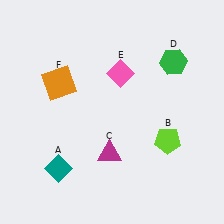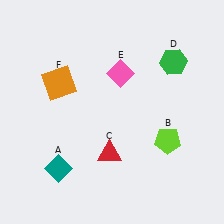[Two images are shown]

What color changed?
The triangle (C) changed from magenta in Image 1 to red in Image 2.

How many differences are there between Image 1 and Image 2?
There is 1 difference between the two images.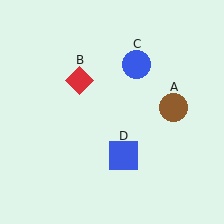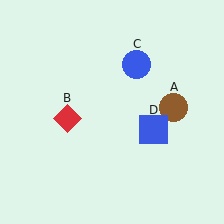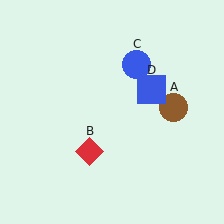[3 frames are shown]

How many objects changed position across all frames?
2 objects changed position: red diamond (object B), blue square (object D).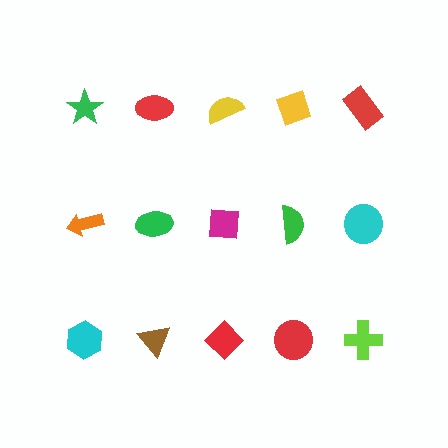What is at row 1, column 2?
A red ellipse.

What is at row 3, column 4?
A red circle.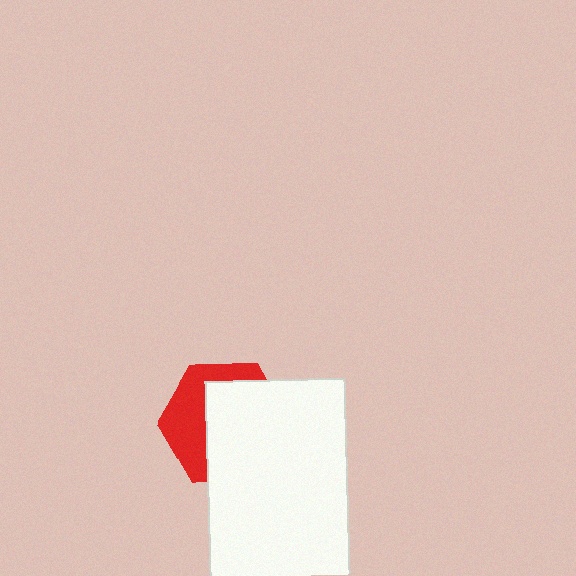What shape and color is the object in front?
The object in front is a white rectangle.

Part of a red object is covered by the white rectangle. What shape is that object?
It is a hexagon.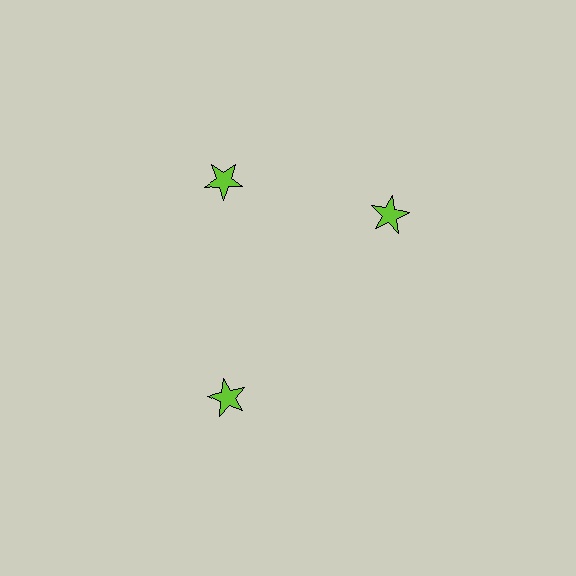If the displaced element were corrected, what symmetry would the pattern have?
It would have 3-fold rotational symmetry — the pattern would map onto itself every 120 degrees.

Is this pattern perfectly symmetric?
No. The 3 lime stars are arranged in a ring, but one element near the 3 o'clock position is rotated out of alignment along the ring, breaking the 3-fold rotational symmetry.